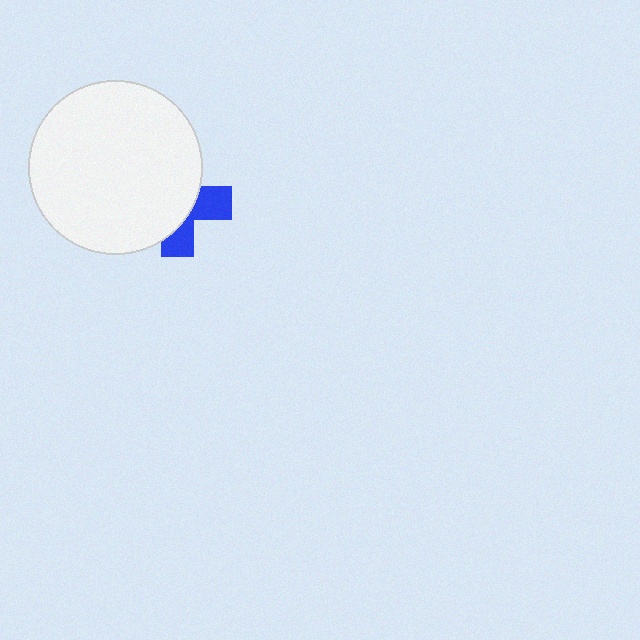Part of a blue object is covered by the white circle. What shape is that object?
It is a cross.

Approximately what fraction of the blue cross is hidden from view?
Roughly 64% of the blue cross is hidden behind the white circle.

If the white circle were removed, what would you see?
You would see the complete blue cross.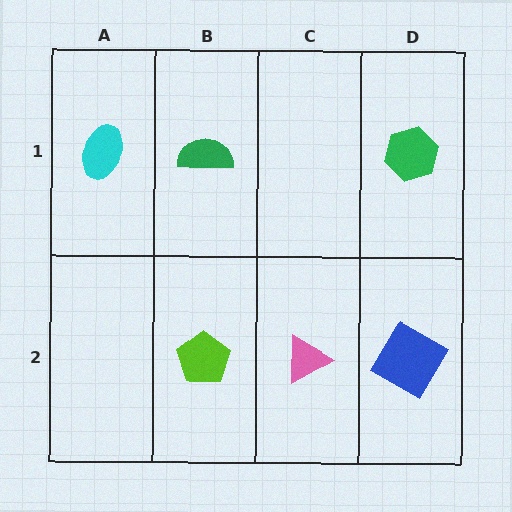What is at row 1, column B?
A green semicircle.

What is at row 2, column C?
A pink triangle.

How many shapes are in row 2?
3 shapes.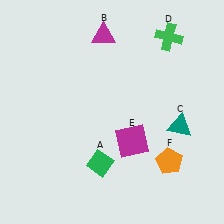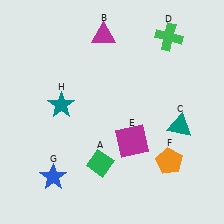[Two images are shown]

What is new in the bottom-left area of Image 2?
A blue star (G) was added in the bottom-left area of Image 2.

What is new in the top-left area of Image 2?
A teal star (H) was added in the top-left area of Image 2.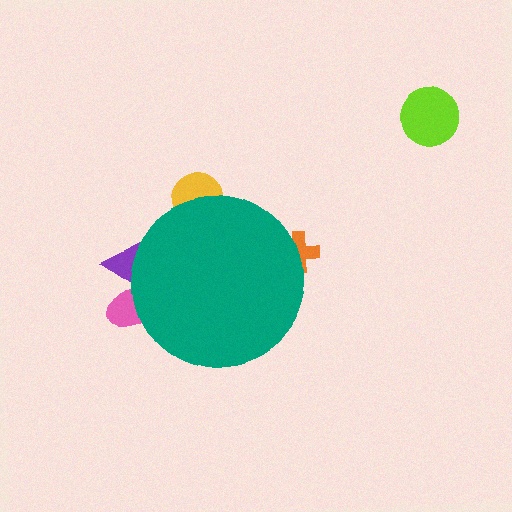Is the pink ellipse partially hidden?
Yes, the pink ellipse is partially hidden behind the teal circle.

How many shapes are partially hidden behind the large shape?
4 shapes are partially hidden.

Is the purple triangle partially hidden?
Yes, the purple triangle is partially hidden behind the teal circle.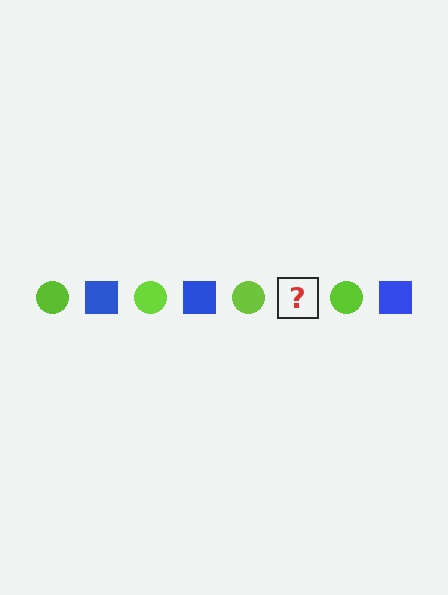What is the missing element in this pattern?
The missing element is a blue square.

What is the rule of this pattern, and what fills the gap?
The rule is that the pattern alternates between lime circle and blue square. The gap should be filled with a blue square.